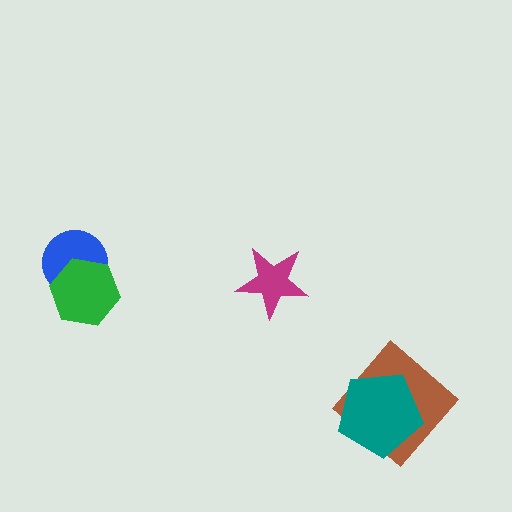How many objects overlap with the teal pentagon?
1 object overlaps with the teal pentagon.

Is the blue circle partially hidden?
Yes, it is partially covered by another shape.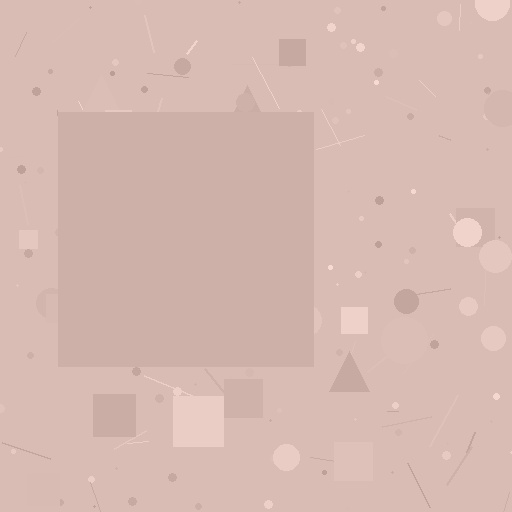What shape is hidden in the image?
A square is hidden in the image.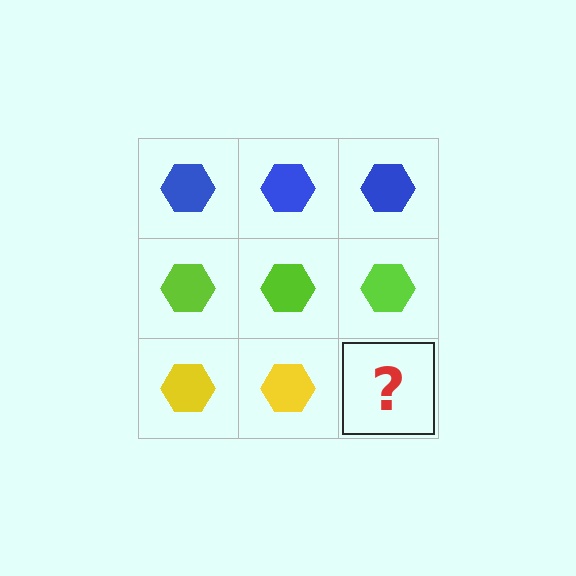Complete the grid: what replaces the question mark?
The question mark should be replaced with a yellow hexagon.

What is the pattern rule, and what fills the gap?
The rule is that each row has a consistent color. The gap should be filled with a yellow hexagon.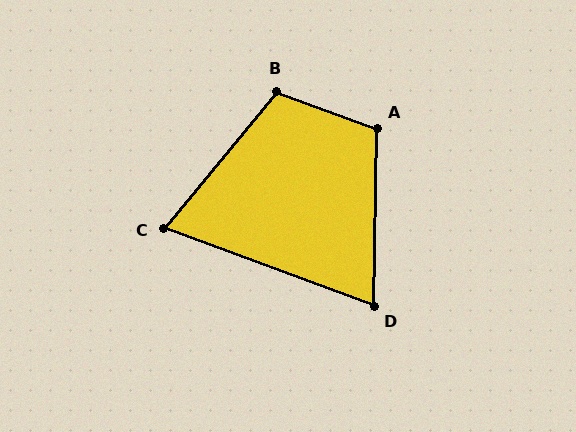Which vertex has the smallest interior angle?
C, at approximately 71 degrees.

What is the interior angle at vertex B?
Approximately 109 degrees (obtuse).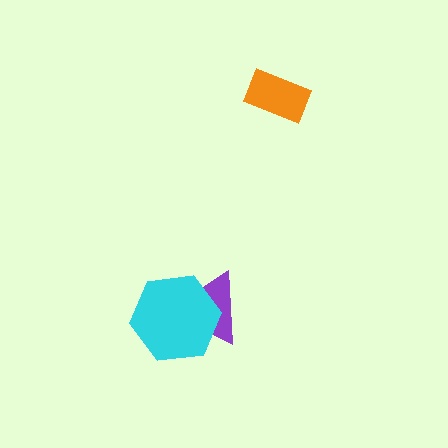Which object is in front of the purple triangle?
The cyan hexagon is in front of the purple triangle.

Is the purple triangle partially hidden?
Yes, it is partially covered by another shape.